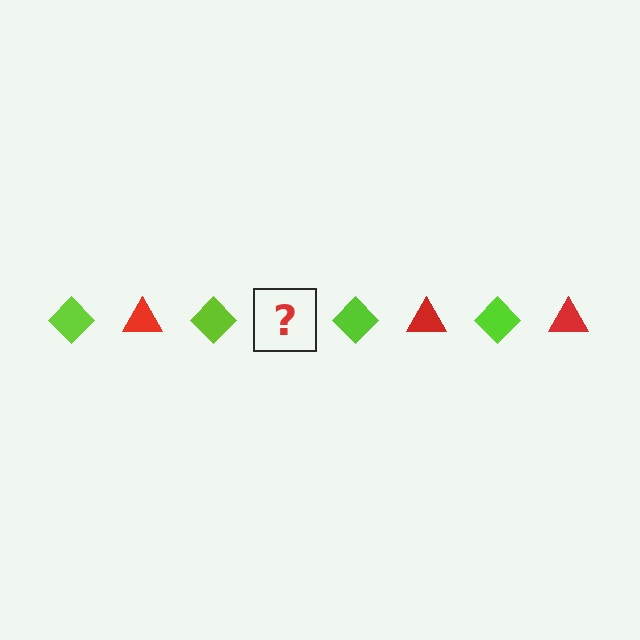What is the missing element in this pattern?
The missing element is a red triangle.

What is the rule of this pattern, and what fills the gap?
The rule is that the pattern alternates between lime diamond and red triangle. The gap should be filled with a red triangle.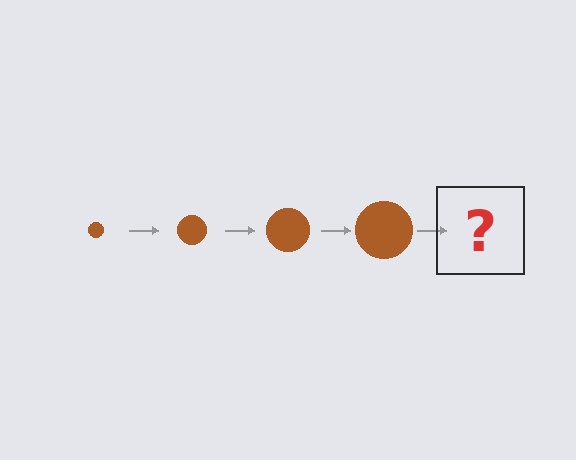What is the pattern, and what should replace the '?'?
The pattern is that the circle gets progressively larger each step. The '?' should be a brown circle, larger than the previous one.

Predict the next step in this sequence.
The next step is a brown circle, larger than the previous one.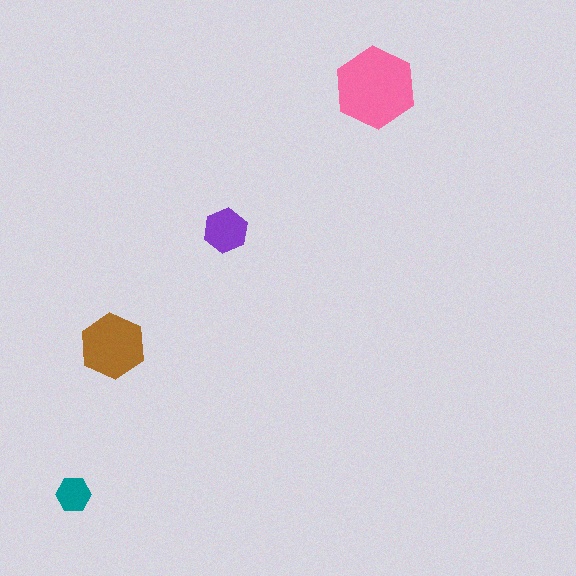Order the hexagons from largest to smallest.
the pink one, the brown one, the purple one, the teal one.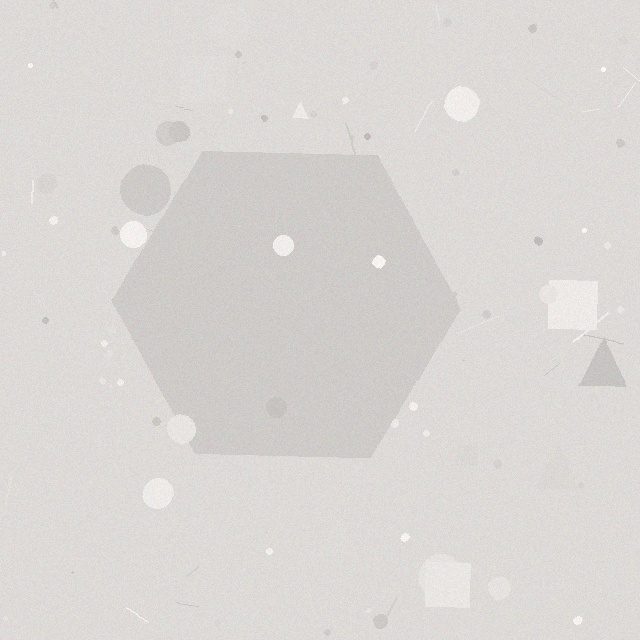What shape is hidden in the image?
A hexagon is hidden in the image.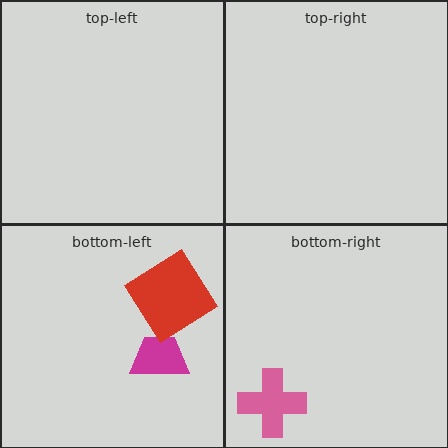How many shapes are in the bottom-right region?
1.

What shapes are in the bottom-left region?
The magenta trapezoid, the red diamond.